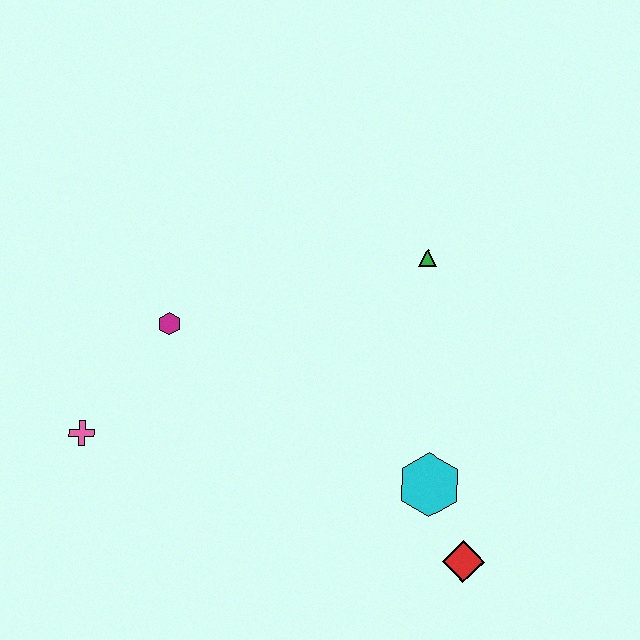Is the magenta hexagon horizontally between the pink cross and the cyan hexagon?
Yes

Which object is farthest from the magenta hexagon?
The red diamond is farthest from the magenta hexagon.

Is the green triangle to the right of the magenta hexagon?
Yes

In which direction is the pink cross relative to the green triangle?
The pink cross is to the left of the green triangle.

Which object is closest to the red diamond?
The cyan hexagon is closest to the red diamond.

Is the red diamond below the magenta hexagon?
Yes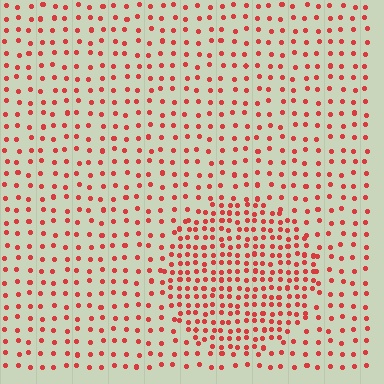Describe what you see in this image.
The image contains small red elements arranged at two different densities. A circle-shaped region is visible where the elements are more densely packed than the surrounding area.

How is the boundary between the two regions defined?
The boundary is defined by a change in element density (approximately 2.1x ratio). All elements are the same color, size, and shape.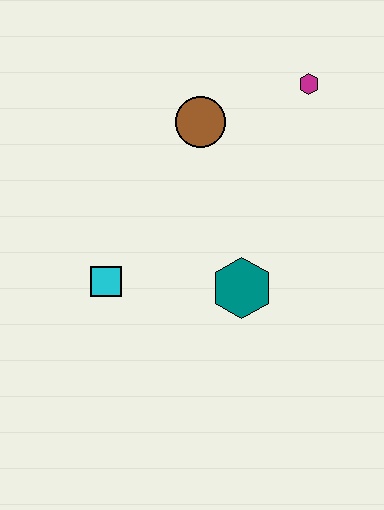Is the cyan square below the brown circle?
Yes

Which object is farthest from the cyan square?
The magenta hexagon is farthest from the cyan square.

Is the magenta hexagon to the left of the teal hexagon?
No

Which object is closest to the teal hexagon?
The cyan square is closest to the teal hexagon.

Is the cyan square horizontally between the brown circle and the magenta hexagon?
No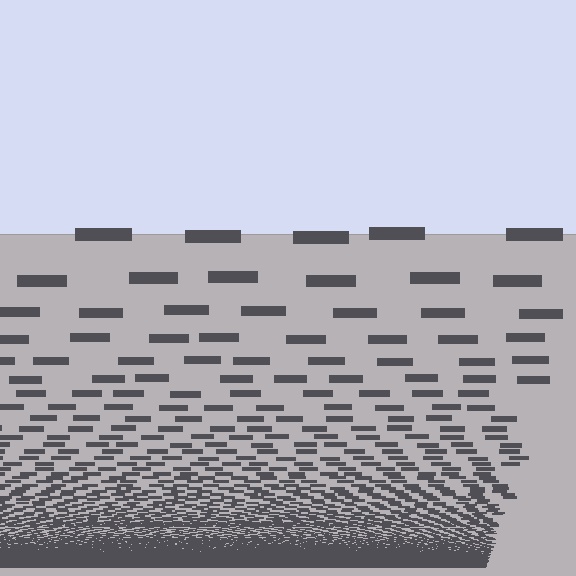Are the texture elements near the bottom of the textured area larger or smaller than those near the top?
Smaller. The gradient is inverted — elements near the bottom are smaller and denser.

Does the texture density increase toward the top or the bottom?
Density increases toward the bottom.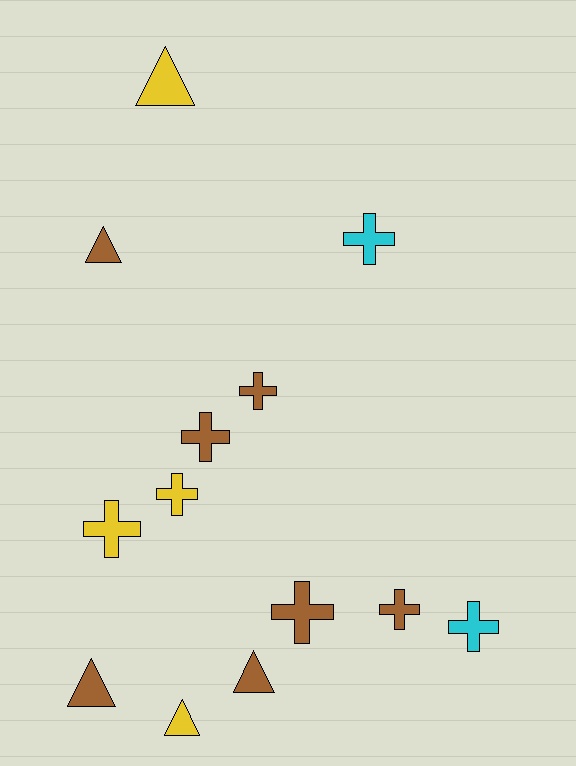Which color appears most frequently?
Brown, with 7 objects.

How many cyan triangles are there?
There are no cyan triangles.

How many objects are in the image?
There are 13 objects.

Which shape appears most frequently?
Cross, with 8 objects.